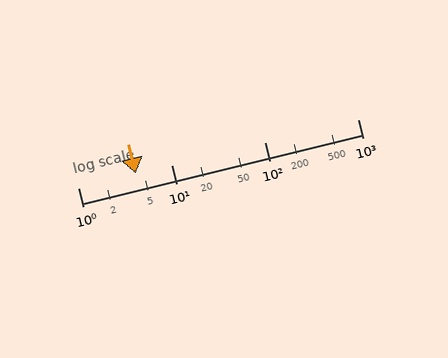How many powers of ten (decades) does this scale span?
The scale spans 3 decades, from 1 to 1000.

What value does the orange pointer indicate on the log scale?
The pointer indicates approximately 4.2.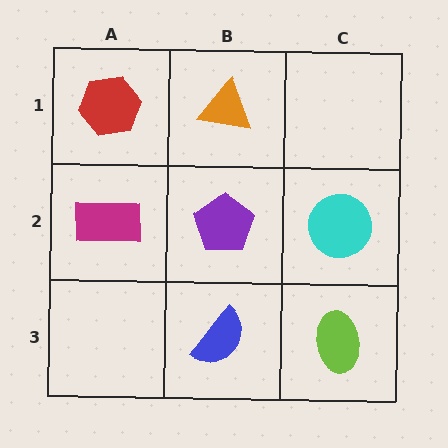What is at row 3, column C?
A lime ellipse.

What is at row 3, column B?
A blue semicircle.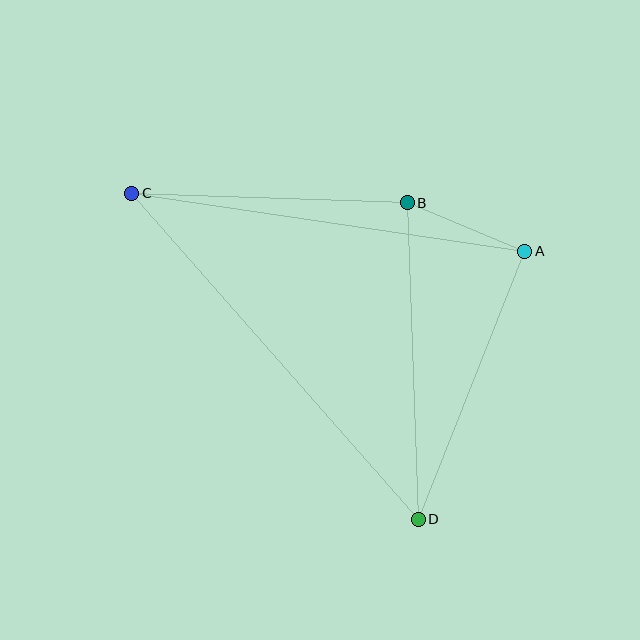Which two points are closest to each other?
Points A and B are closest to each other.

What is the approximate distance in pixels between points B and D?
The distance between B and D is approximately 317 pixels.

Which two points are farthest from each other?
Points C and D are farthest from each other.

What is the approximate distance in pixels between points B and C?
The distance between B and C is approximately 276 pixels.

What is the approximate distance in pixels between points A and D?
The distance between A and D is approximately 288 pixels.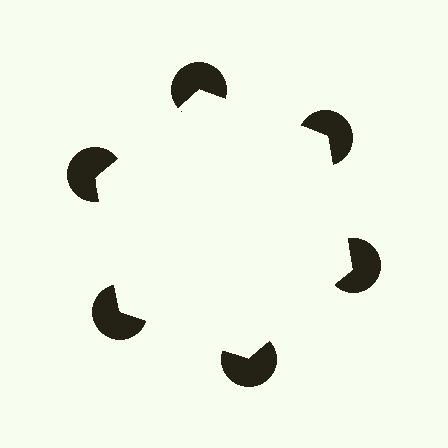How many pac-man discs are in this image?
There are 6 — one at each vertex of the illusory hexagon.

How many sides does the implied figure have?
6 sides.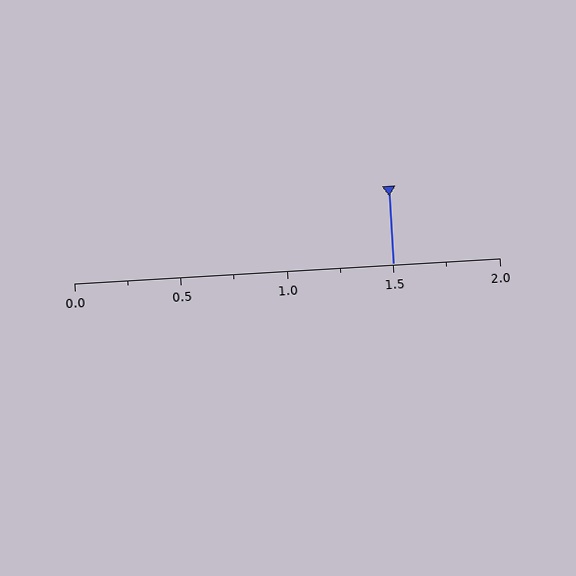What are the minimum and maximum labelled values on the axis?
The axis runs from 0.0 to 2.0.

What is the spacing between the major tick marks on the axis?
The major ticks are spaced 0.5 apart.